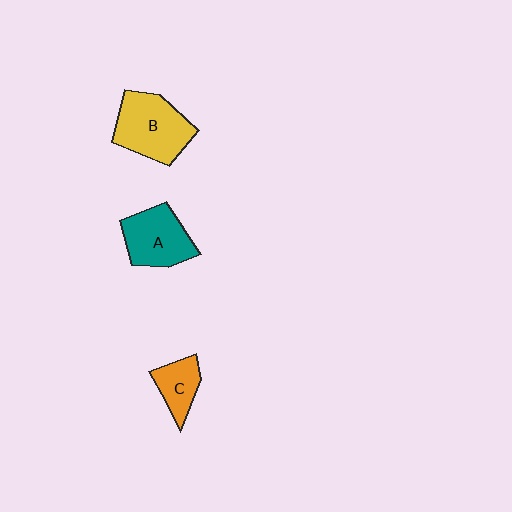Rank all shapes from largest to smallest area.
From largest to smallest: B (yellow), A (teal), C (orange).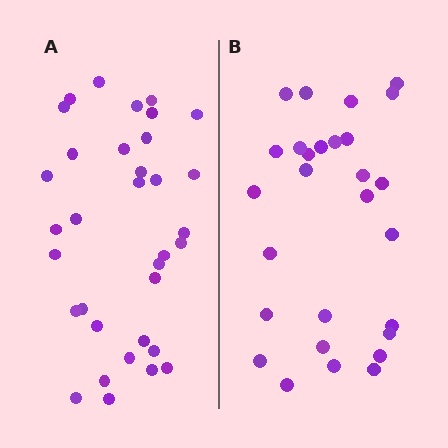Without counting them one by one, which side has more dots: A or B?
Region A (the left region) has more dots.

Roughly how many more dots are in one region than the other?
Region A has about 6 more dots than region B.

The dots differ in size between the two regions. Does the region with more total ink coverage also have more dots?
No. Region B has more total ink coverage because its dots are larger, but region A actually contains more individual dots. Total area can be misleading — the number of items is what matters here.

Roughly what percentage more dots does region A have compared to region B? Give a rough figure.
About 20% more.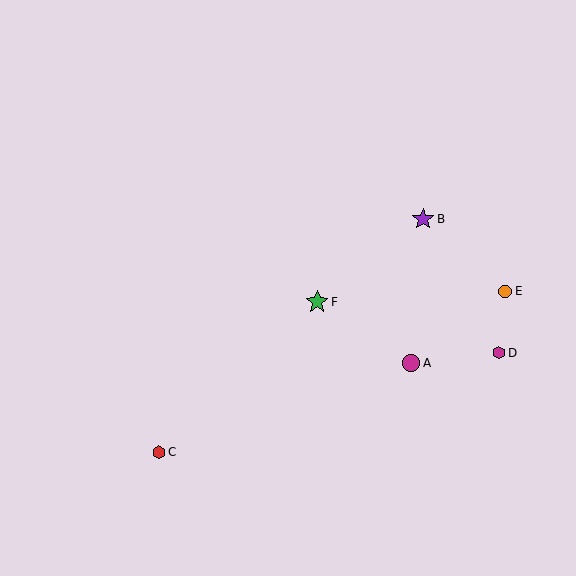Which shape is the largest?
The green star (labeled F) is the largest.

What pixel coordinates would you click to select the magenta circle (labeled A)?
Click at (411, 363) to select the magenta circle A.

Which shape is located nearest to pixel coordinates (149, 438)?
The red hexagon (labeled C) at (159, 452) is nearest to that location.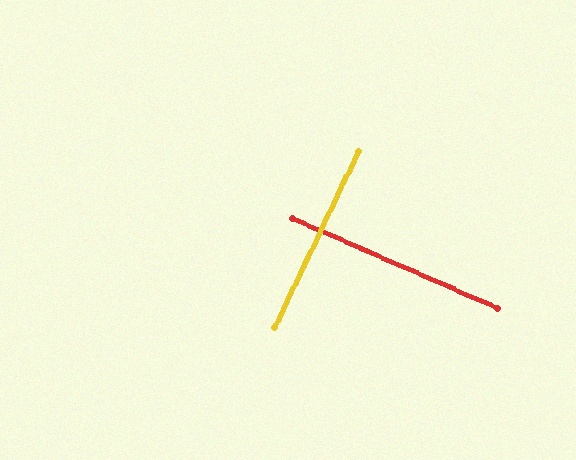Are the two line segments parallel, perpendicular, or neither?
Perpendicular — they meet at approximately 88°.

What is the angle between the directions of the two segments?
Approximately 88 degrees.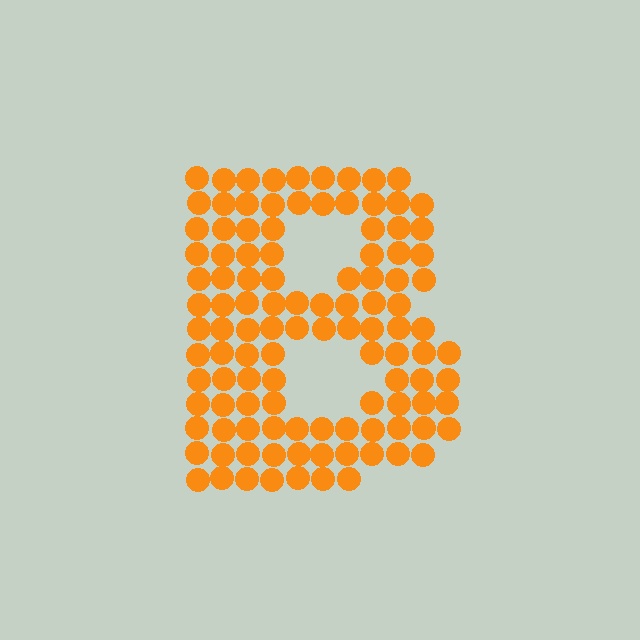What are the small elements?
The small elements are circles.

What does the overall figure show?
The overall figure shows the letter B.